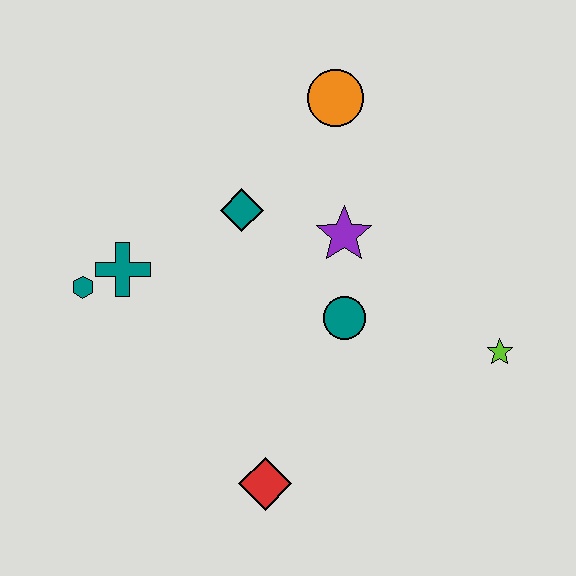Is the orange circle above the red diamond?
Yes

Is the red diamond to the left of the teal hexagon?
No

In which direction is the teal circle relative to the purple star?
The teal circle is below the purple star.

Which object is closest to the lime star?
The teal circle is closest to the lime star.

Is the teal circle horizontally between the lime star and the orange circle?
Yes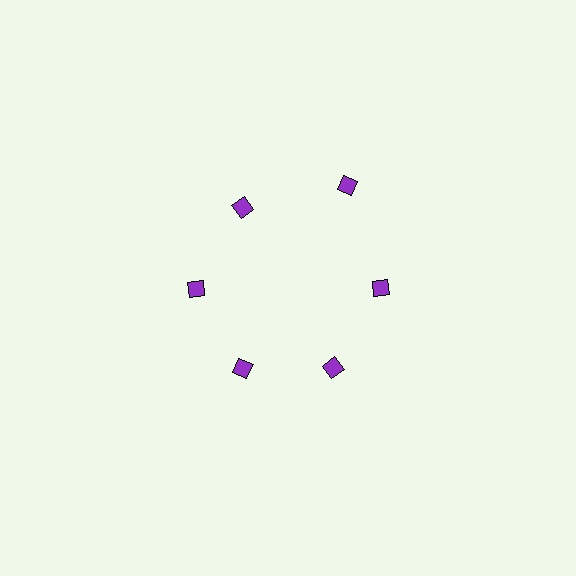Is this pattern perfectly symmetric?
No. The 6 purple diamonds are arranged in a ring, but one element near the 1 o'clock position is pushed outward from the center, breaking the 6-fold rotational symmetry.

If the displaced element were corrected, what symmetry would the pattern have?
It would have 6-fold rotational symmetry — the pattern would map onto itself every 60 degrees.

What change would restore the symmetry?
The symmetry would be restored by moving it inward, back onto the ring so that all 6 diamonds sit at equal angles and equal distance from the center.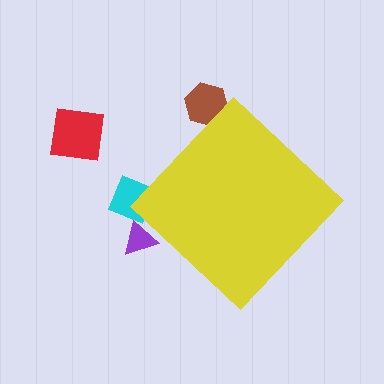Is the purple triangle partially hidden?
Yes, the purple triangle is partially hidden behind the yellow diamond.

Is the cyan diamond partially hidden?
Yes, the cyan diamond is partially hidden behind the yellow diamond.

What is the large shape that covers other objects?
A yellow diamond.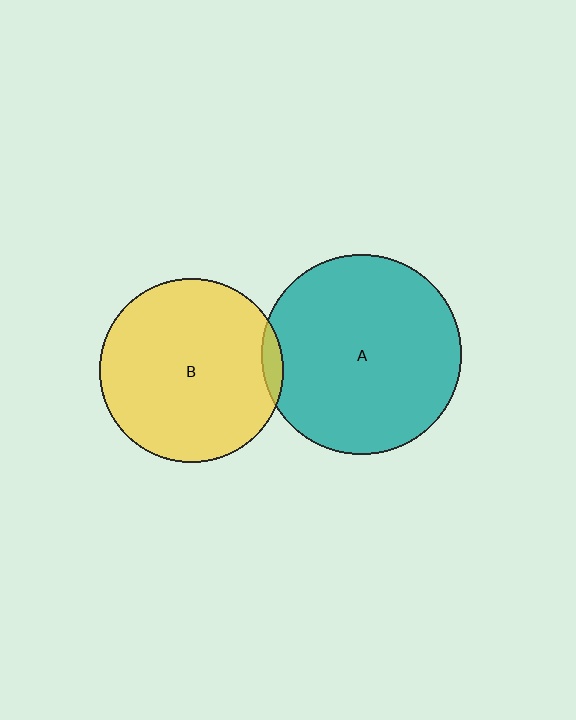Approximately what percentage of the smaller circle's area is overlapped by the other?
Approximately 5%.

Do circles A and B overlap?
Yes.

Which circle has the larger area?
Circle A (teal).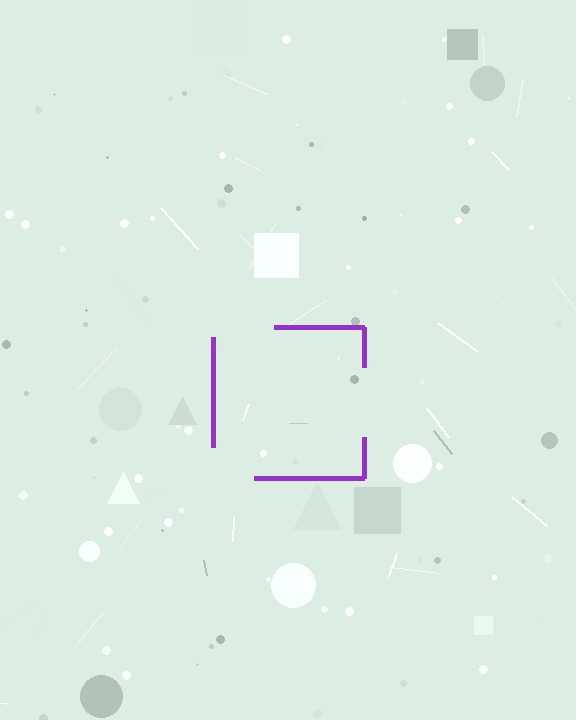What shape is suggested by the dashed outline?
The dashed outline suggests a square.